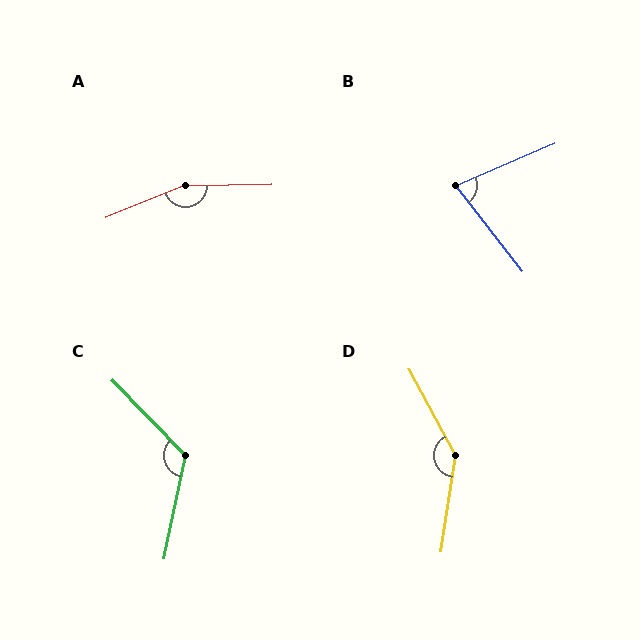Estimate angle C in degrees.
Approximately 124 degrees.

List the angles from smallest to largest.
B (75°), C (124°), D (143°), A (159°).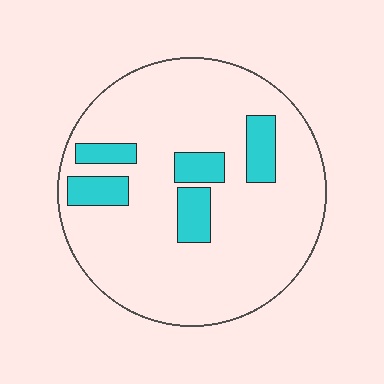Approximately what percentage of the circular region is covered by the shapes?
Approximately 15%.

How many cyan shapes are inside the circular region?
5.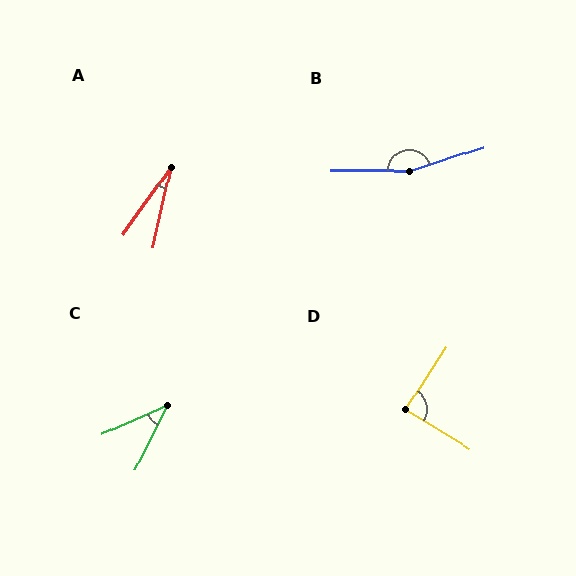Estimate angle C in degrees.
Approximately 40 degrees.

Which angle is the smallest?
A, at approximately 23 degrees.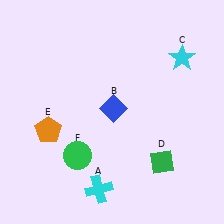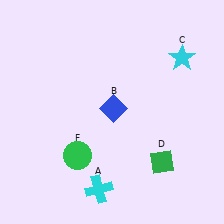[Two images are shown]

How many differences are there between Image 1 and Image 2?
There is 1 difference between the two images.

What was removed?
The orange pentagon (E) was removed in Image 2.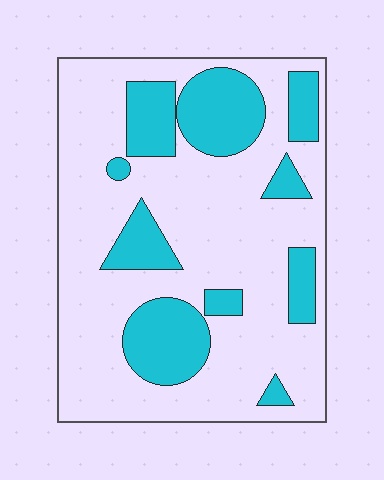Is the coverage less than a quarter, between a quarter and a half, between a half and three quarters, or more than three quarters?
Between a quarter and a half.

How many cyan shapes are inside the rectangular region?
10.